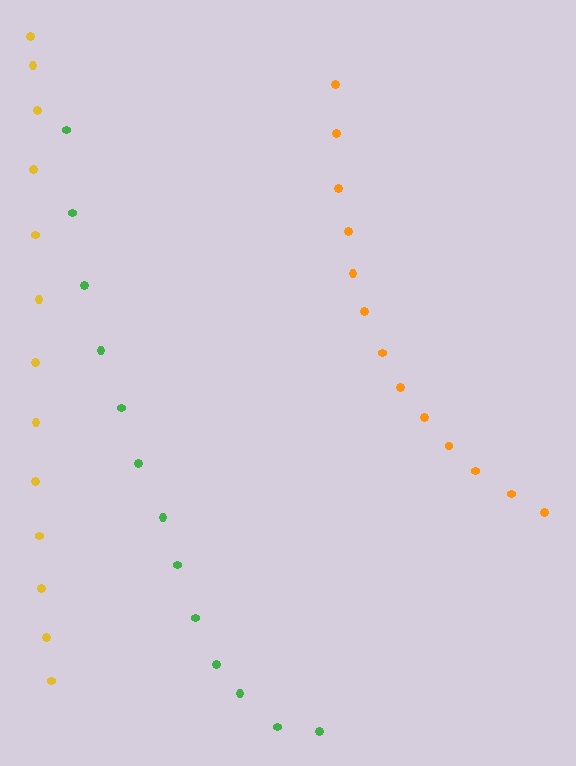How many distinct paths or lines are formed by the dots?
There are 3 distinct paths.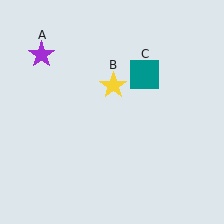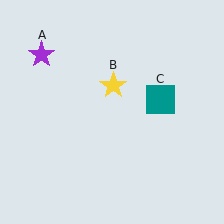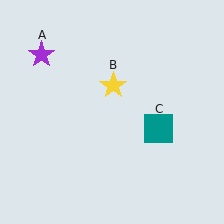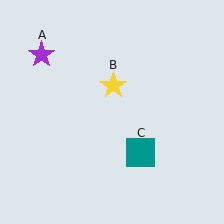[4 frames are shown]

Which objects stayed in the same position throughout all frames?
Purple star (object A) and yellow star (object B) remained stationary.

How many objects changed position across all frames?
1 object changed position: teal square (object C).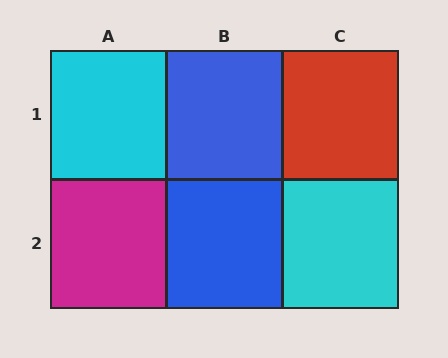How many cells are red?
1 cell is red.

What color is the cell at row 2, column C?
Cyan.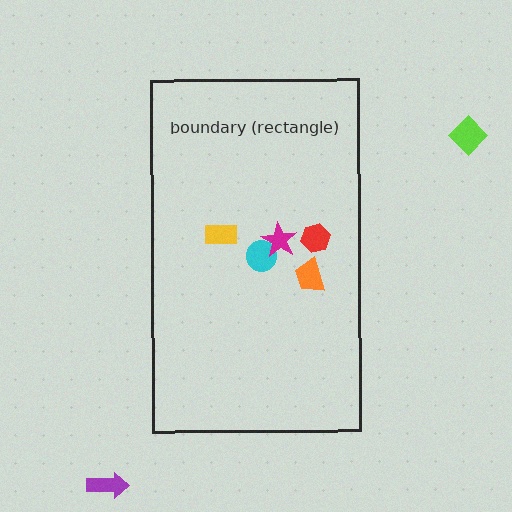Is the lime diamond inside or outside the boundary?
Outside.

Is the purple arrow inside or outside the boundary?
Outside.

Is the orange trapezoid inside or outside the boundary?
Inside.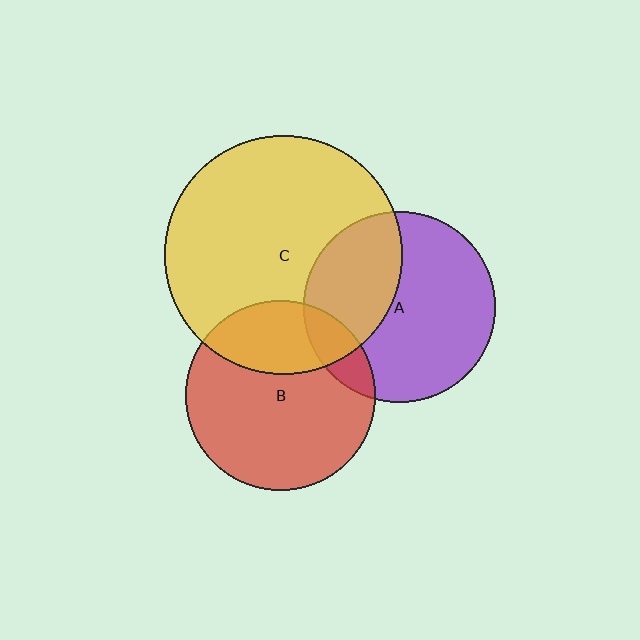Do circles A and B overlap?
Yes.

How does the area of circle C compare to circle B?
Approximately 1.6 times.